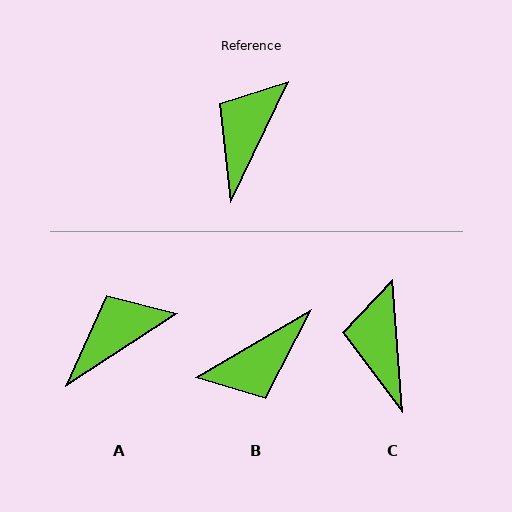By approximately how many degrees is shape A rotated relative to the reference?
Approximately 31 degrees clockwise.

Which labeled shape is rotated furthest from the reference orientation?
B, about 146 degrees away.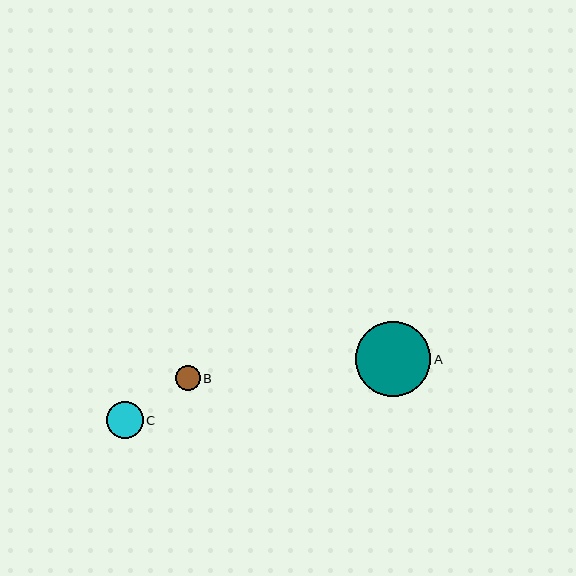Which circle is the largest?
Circle A is the largest with a size of approximately 75 pixels.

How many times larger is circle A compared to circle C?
Circle A is approximately 2.0 times the size of circle C.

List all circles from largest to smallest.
From largest to smallest: A, C, B.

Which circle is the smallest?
Circle B is the smallest with a size of approximately 25 pixels.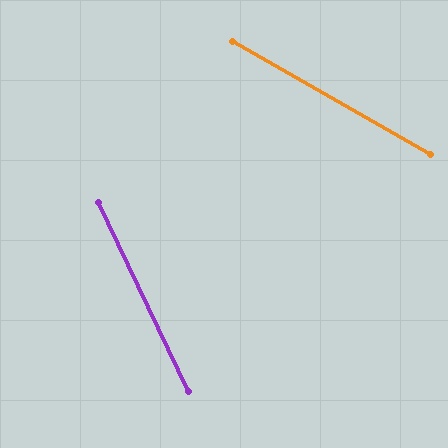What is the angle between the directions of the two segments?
Approximately 35 degrees.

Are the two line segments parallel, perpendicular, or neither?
Neither parallel nor perpendicular — they differ by about 35°.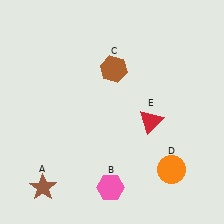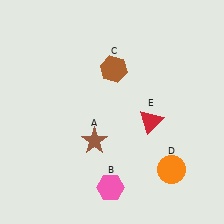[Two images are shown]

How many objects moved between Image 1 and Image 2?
1 object moved between the two images.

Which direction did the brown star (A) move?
The brown star (A) moved right.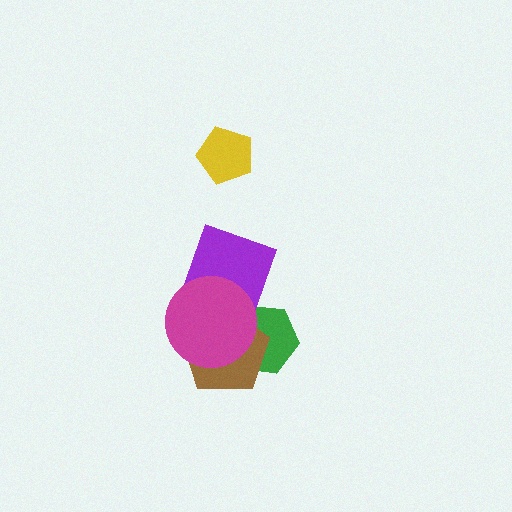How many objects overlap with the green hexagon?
2 objects overlap with the green hexagon.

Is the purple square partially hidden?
Yes, it is partially covered by another shape.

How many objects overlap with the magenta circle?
3 objects overlap with the magenta circle.